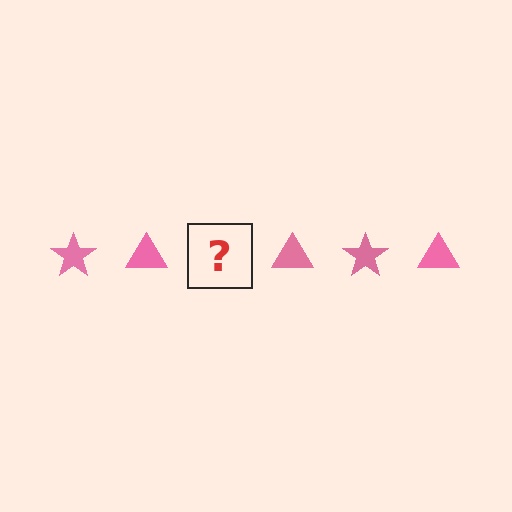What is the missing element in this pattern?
The missing element is a pink star.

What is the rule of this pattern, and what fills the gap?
The rule is that the pattern cycles through star, triangle shapes in pink. The gap should be filled with a pink star.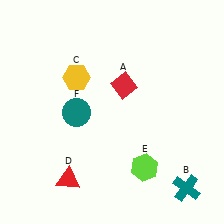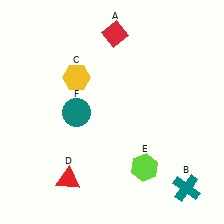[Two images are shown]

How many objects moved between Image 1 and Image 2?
1 object moved between the two images.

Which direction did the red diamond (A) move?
The red diamond (A) moved up.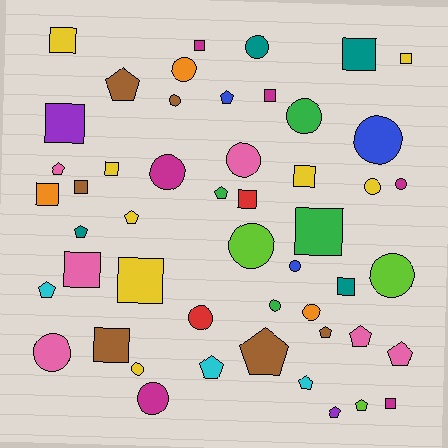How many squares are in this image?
There are 17 squares.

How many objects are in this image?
There are 50 objects.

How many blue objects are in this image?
There are 3 blue objects.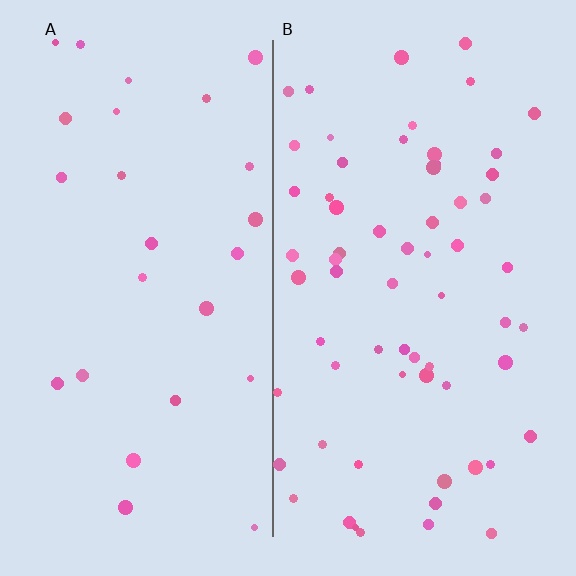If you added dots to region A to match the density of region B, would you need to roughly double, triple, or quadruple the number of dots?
Approximately double.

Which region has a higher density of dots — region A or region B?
B (the right).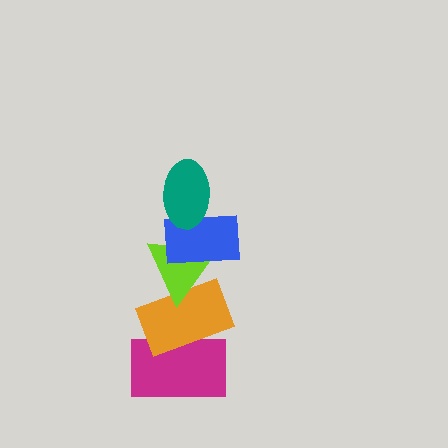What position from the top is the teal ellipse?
The teal ellipse is 1st from the top.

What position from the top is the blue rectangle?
The blue rectangle is 2nd from the top.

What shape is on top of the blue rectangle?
The teal ellipse is on top of the blue rectangle.